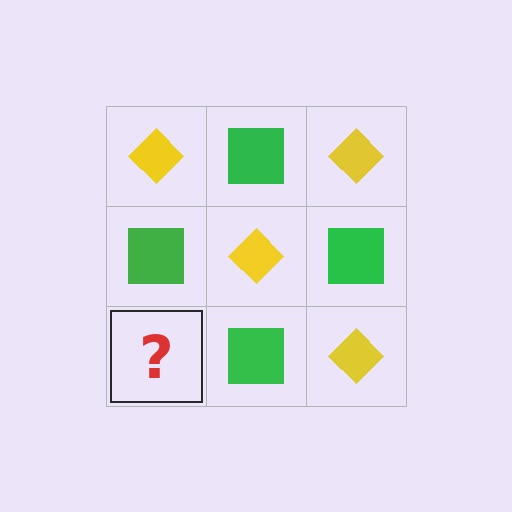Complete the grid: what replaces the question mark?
The question mark should be replaced with a yellow diamond.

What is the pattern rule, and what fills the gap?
The rule is that it alternates yellow diamond and green square in a checkerboard pattern. The gap should be filled with a yellow diamond.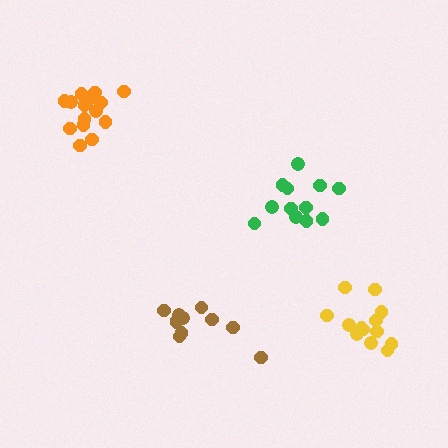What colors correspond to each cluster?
The clusters are colored: orange, brown, yellow, green.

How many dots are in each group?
Group 1: 16 dots, Group 2: 11 dots, Group 3: 13 dots, Group 4: 12 dots (52 total).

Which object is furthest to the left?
The orange cluster is leftmost.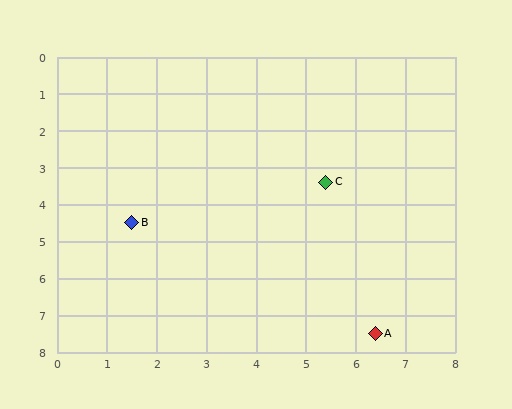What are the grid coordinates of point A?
Point A is at approximately (6.4, 7.5).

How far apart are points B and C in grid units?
Points B and C are about 4.1 grid units apart.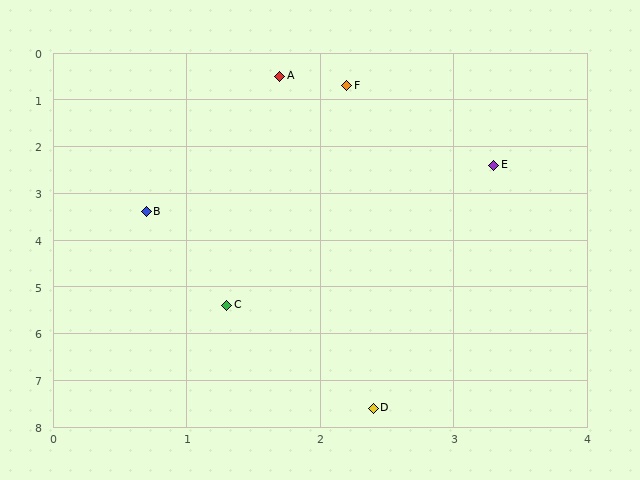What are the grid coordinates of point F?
Point F is at approximately (2.2, 0.7).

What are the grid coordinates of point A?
Point A is at approximately (1.7, 0.5).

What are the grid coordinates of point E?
Point E is at approximately (3.3, 2.4).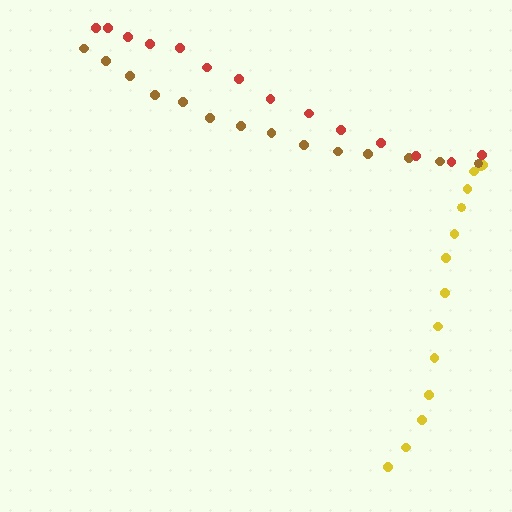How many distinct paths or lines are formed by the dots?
There are 3 distinct paths.